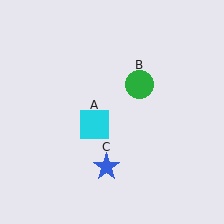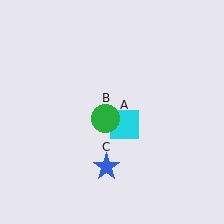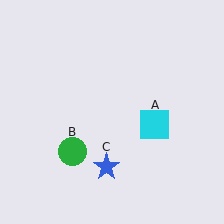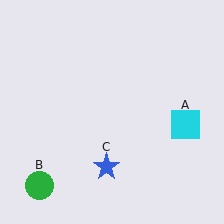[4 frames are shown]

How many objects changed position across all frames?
2 objects changed position: cyan square (object A), green circle (object B).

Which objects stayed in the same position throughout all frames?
Blue star (object C) remained stationary.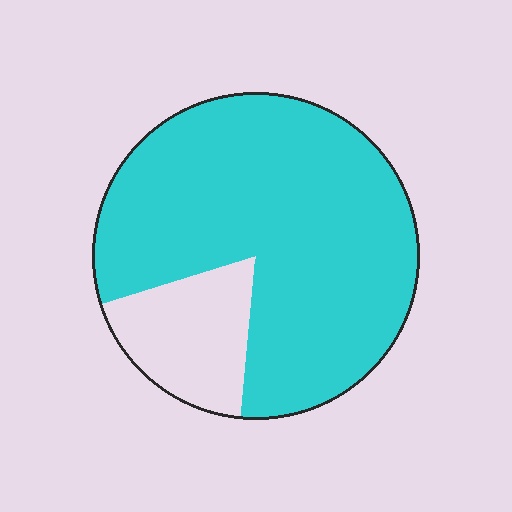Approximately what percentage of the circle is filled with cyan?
Approximately 80%.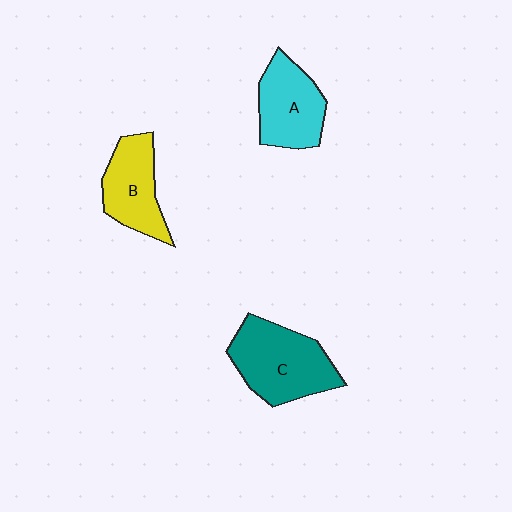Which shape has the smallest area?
Shape B (yellow).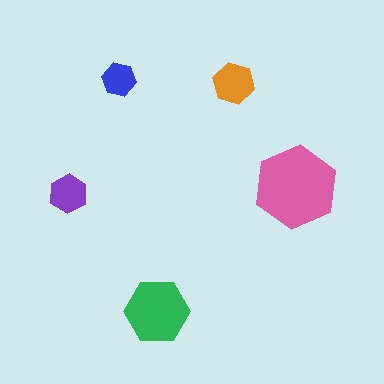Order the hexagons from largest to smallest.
the pink one, the green one, the orange one, the purple one, the blue one.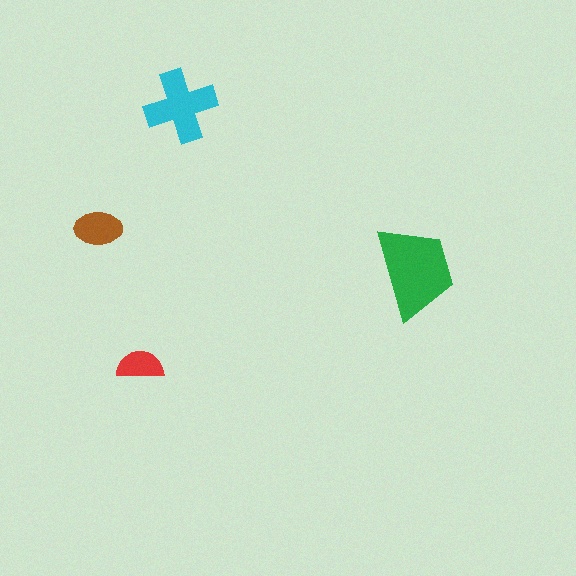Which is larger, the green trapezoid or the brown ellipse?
The green trapezoid.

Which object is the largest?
The green trapezoid.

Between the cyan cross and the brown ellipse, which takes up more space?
The cyan cross.